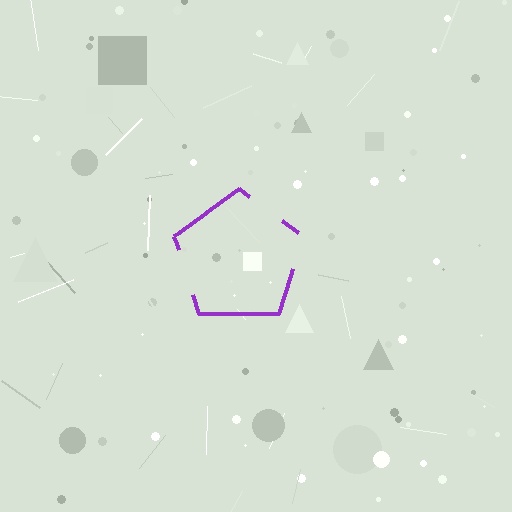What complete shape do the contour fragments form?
The contour fragments form a pentagon.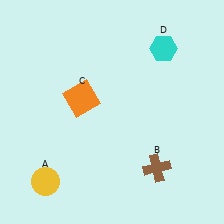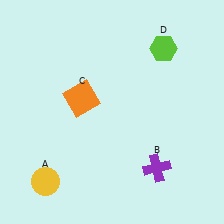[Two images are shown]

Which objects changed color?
B changed from brown to purple. D changed from cyan to lime.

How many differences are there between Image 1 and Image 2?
There are 2 differences between the two images.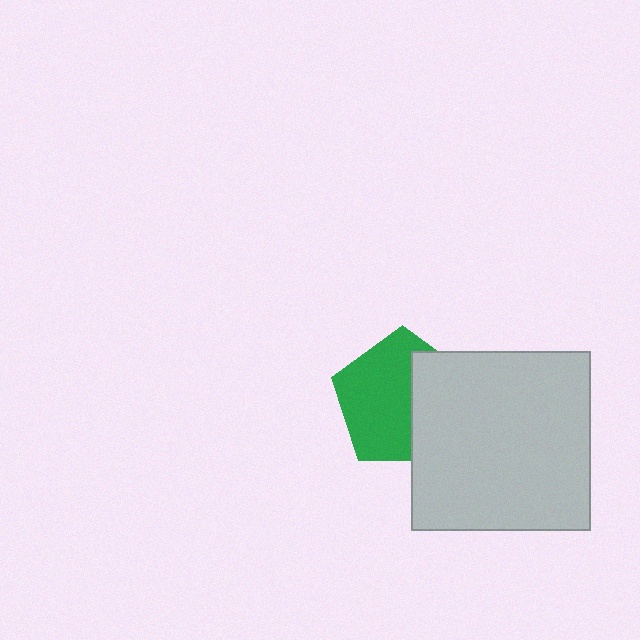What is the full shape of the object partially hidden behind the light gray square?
The partially hidden object is a green pentagon.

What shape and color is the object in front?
The object in front is a light gray square.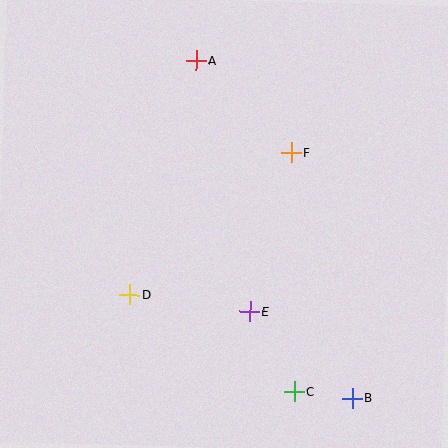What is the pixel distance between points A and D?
The distance between A and D is 243 pixels.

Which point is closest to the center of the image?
Point E at (250, 312) is closest to the center.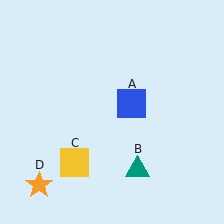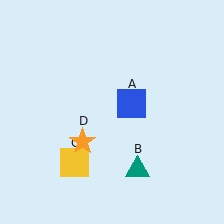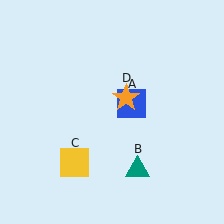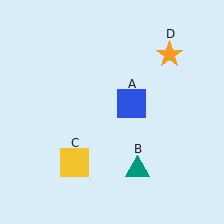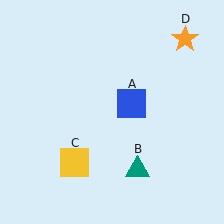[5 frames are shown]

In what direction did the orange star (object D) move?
The orange star (object D) moved up and to the right.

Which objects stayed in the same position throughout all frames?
Blue square (object A) and teal triangle (object B) and yellow square (object C) remained stationary.